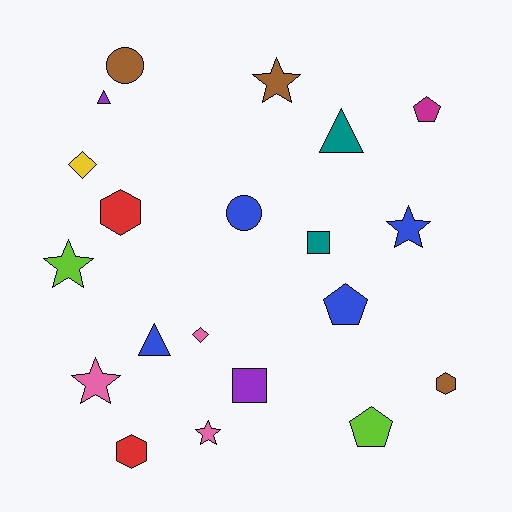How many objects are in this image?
There are 20 objects.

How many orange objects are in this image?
There are no orange objects.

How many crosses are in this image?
There are no crosses.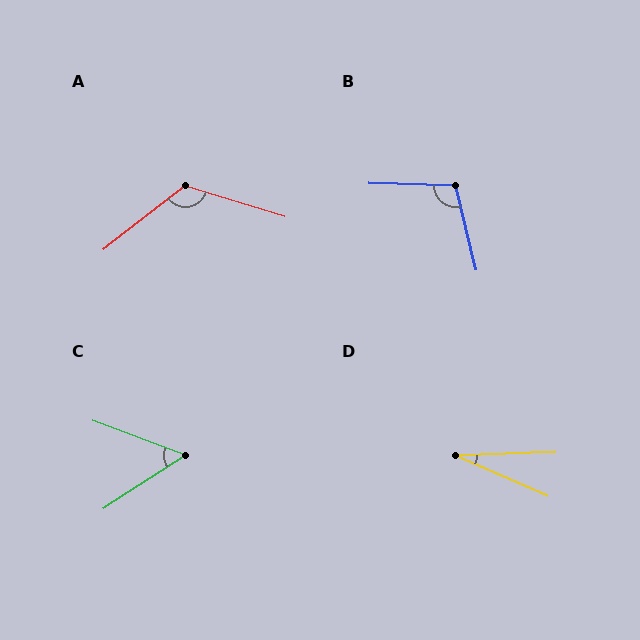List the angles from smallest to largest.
D (25°), C (53°), B (105°), A (125°).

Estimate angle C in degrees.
Approximately 53 degrees.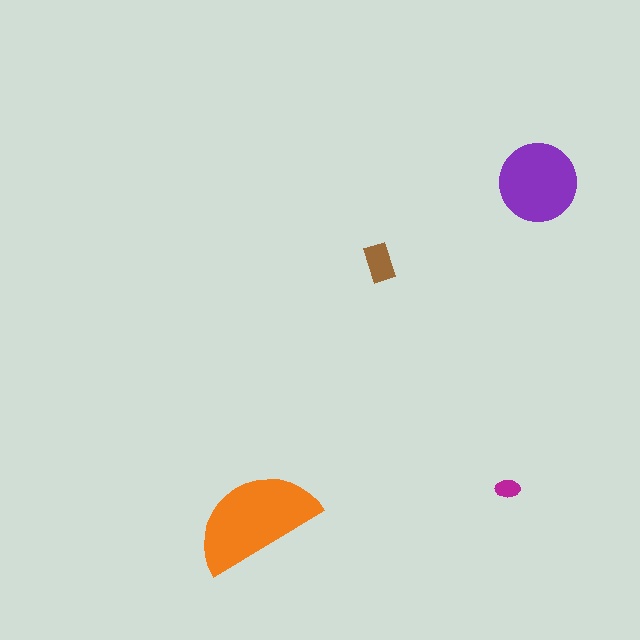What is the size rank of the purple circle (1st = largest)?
2nd.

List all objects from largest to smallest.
The orange semicircle, the purple circle, the brown rectangle, the magenta ellipse.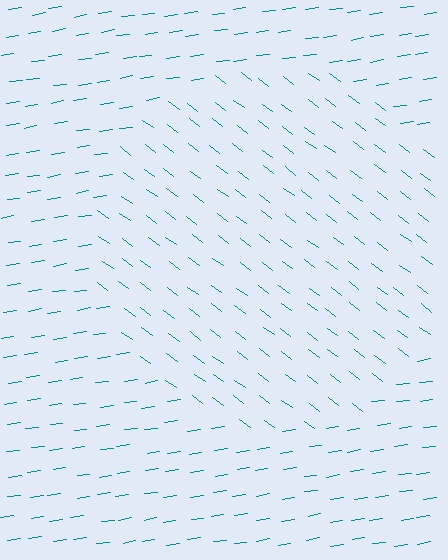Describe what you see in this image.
The image is filled with small teal line segments. A circle region in the image has lines oriented differently from the surrounding lines, creating a visible texture boundary.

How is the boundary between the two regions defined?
The boundary is defined purely by a change in line orientation (approximately 45 degrees difference). All lines are the same color and thickness.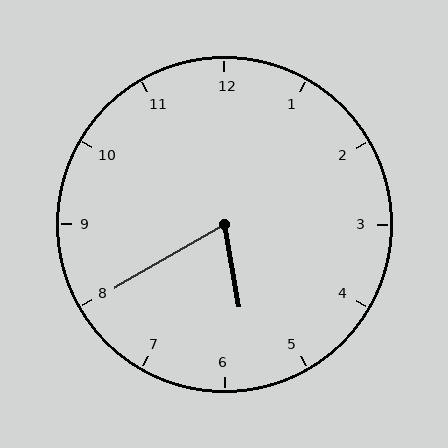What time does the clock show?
5:40.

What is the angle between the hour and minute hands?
Approximately 70 degrees.